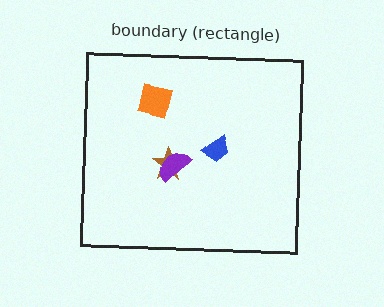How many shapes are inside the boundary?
4 inside, 0 outside.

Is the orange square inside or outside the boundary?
Inside.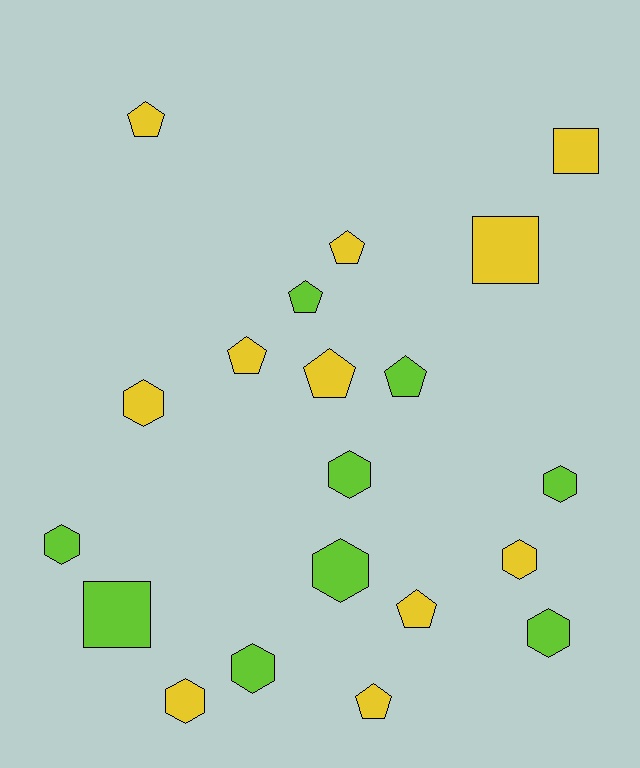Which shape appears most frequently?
Hexagon, with 9 objects.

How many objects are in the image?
There are 20 objects.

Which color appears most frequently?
Yellow, with 11 objects.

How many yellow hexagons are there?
There are 3 yellow hexagons.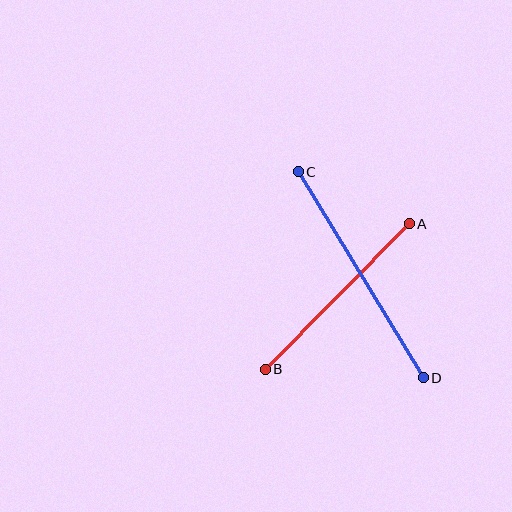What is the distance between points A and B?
The distance is approximately 205 pixels.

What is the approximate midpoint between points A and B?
The midpoint is at approximately (337, 297) pixels.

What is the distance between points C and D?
The distance is approximately 241 pixels.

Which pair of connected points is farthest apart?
Points C and D are farthest apart.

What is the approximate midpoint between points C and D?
The midpoint is at approximately (361, 275) pixels.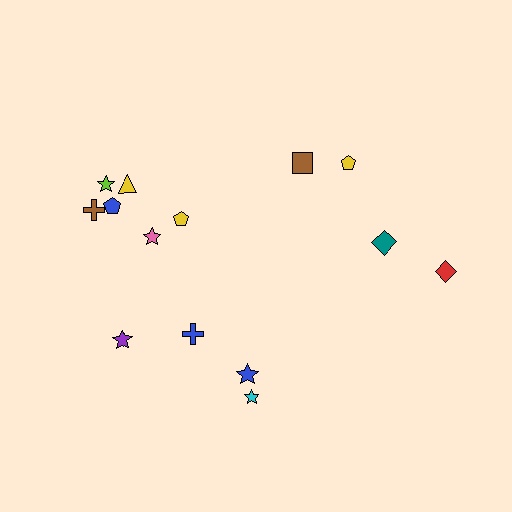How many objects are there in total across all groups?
There are 14 objects.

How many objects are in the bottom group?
There are 4 objects.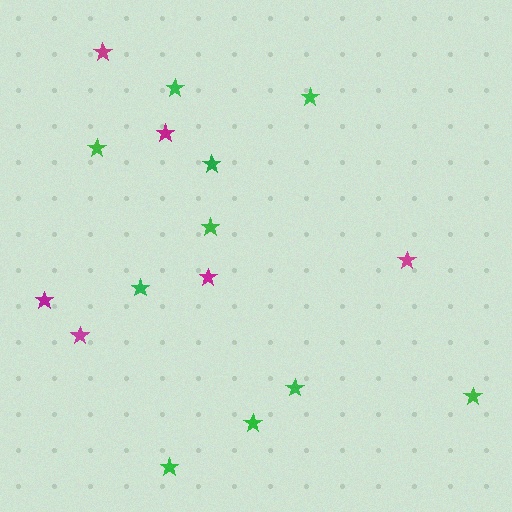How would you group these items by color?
There are 2 groups: one group of magenta stars (6) and one group of green stars (10).